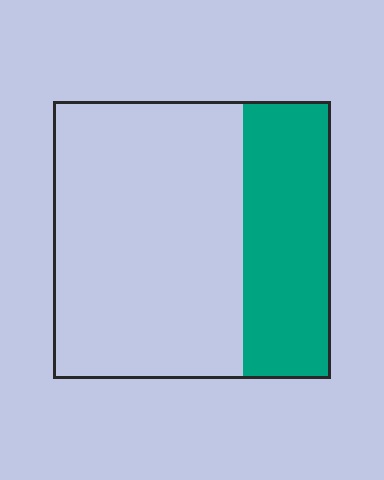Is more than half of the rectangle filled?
No.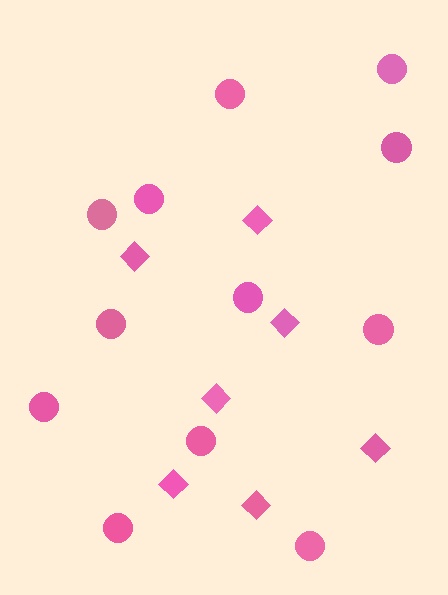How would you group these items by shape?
There are 2 groups: one group of diamonds (7) and one group of circles (12).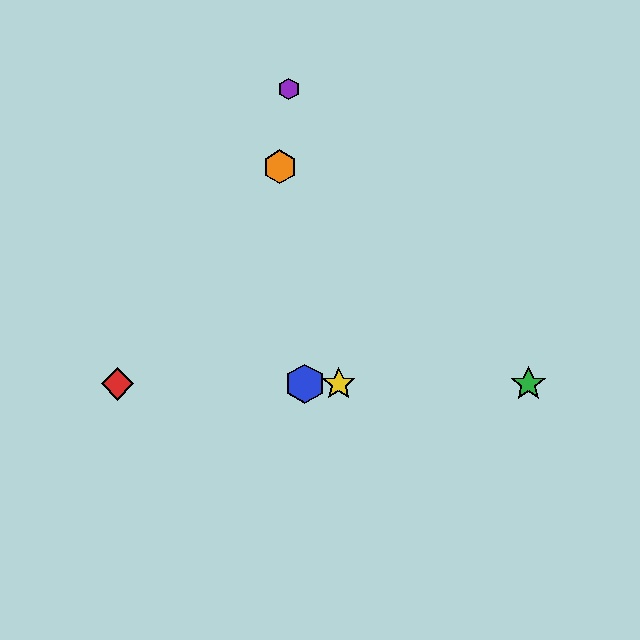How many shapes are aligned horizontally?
4 shapes (the red diamond, the blue hexagon, the green star, the yellow star) are aligned horizontally.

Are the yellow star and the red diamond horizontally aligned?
Yes, both are at y≈384.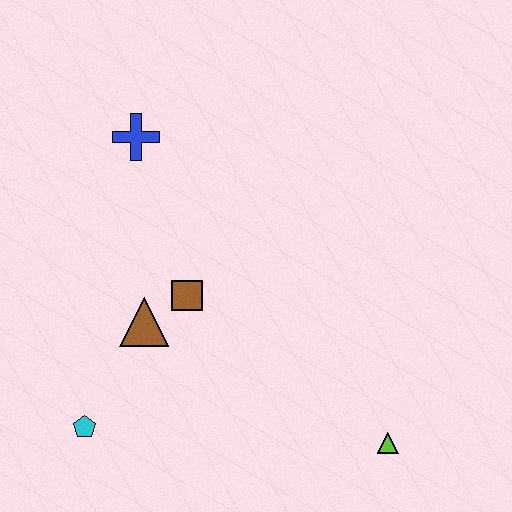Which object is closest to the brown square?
The brown triangle is closest to the brown square.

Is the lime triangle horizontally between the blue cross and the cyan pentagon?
No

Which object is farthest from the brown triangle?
The lime triangle is farthest from the brown triangle.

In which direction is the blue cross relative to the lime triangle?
The blue cross is above the lime triangle.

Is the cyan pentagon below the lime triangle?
No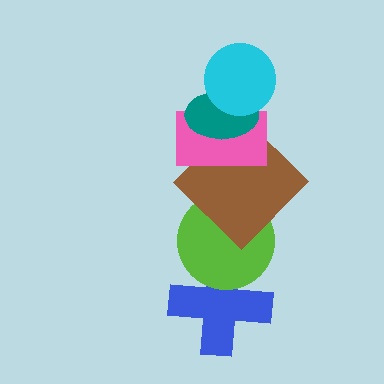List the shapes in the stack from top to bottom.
From top to bottom: the cyan circle, the teal ellipse, the pink rectangle, the brown diamond, the lime circle, the blue cross.